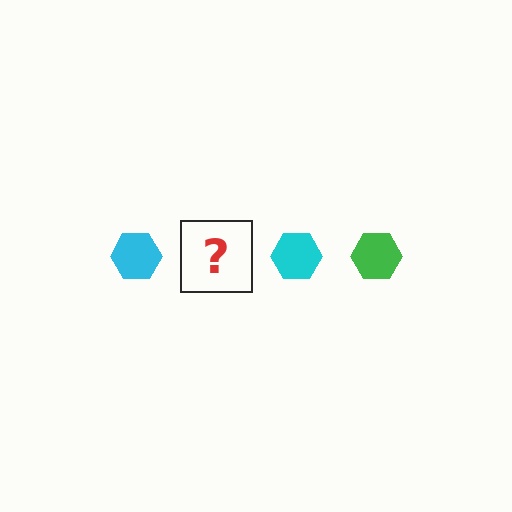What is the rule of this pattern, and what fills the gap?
The rule is that the pattern cycles through cyan, green hexagons. The gap should be filled with a green hexagon.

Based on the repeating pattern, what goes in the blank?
The blank should be a green hexagon.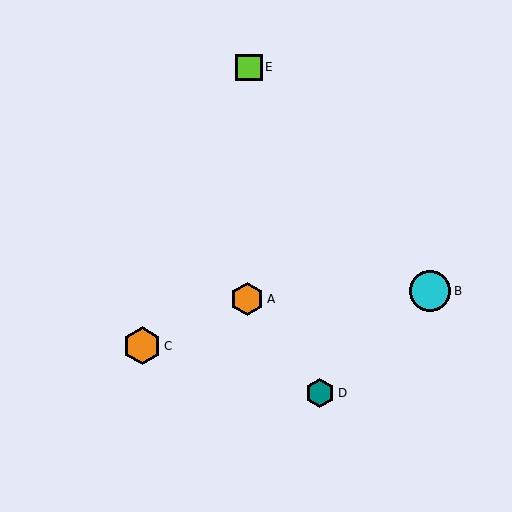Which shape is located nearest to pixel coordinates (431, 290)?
The cyan circle (labeled B) at (430, 291) is nearest to that location.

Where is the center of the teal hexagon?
The center of the teal hexagon is at (320, 393).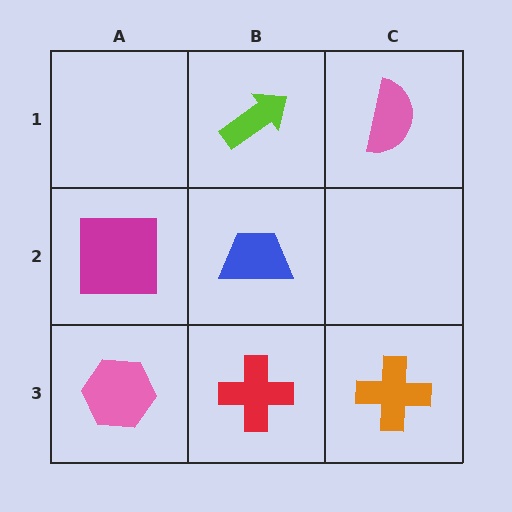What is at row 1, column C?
A pink semicircle.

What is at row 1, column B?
A lime arrow.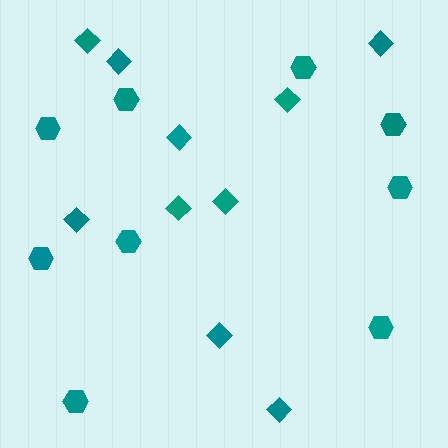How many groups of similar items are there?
There are 2 groups: one group of diamonds (10) and one group of hexagons (9).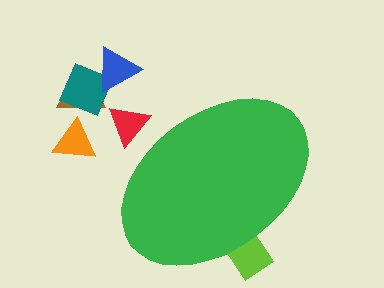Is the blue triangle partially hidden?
No, the blue triangle is fully visible.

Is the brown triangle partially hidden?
No, the brown triangle is fully visible.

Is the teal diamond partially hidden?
No, the teal diamond is fully visible.